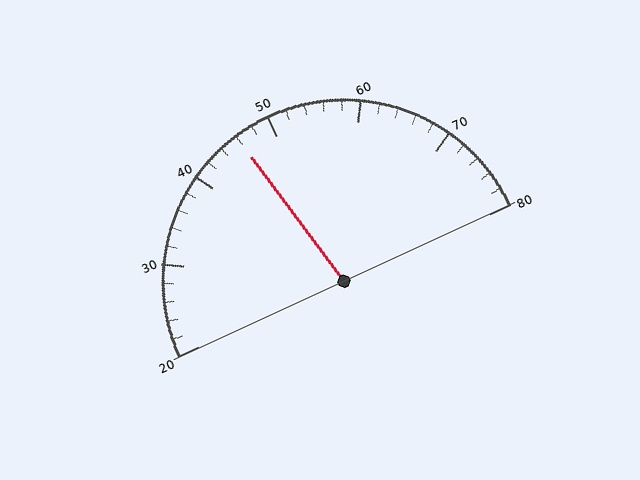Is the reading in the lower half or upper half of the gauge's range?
The reading is in the lower half of the range (20 to 80).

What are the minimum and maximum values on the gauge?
The gauge ranges from 20 to 80.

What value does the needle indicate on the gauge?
The needle indicates approximately 46.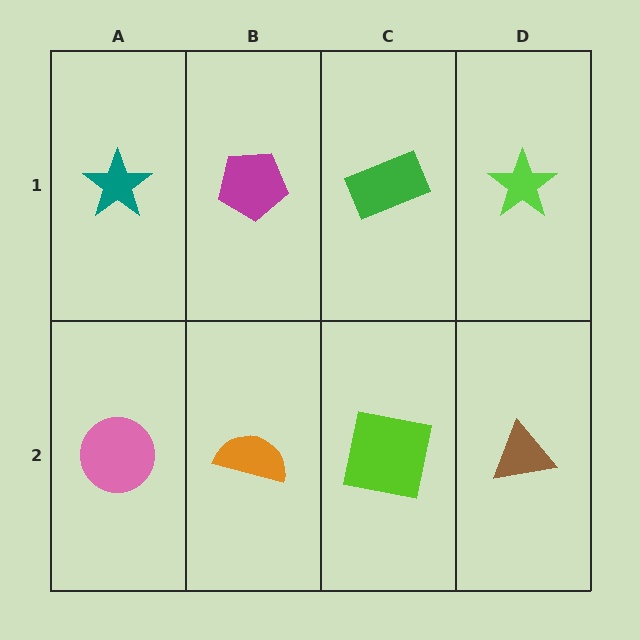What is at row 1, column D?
A lime star.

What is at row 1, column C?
A green rectangle.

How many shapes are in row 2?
4 shapes.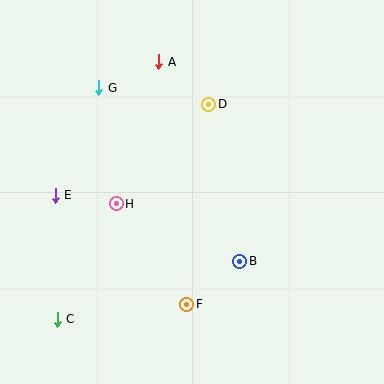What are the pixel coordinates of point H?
Point H is at (116, 204).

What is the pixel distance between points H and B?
The distance between H and B is 136 pixels.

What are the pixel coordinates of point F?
Point F is at (186, 304).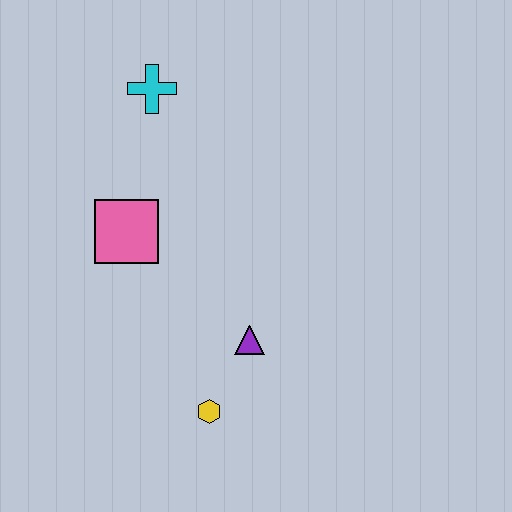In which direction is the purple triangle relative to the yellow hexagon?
The purple triangle is above the yellow hexagon.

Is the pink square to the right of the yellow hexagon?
No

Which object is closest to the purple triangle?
The yellow hexagon is closest to the purple triangle.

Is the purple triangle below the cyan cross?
Yes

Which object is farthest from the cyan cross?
The yellow hexagon is farthest from the cyan cross.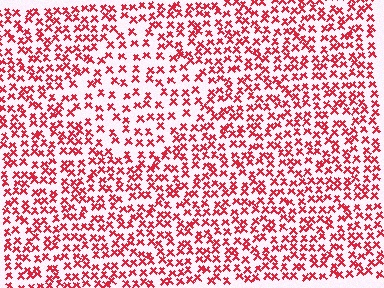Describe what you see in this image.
The image contains small red elements arranged at two different densities. A diamond-shaped region is visible where the elements are less densely packed than the surrounding area.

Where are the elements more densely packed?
The elements are more densely packed outside the diamond boundary.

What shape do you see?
I see a diamond.